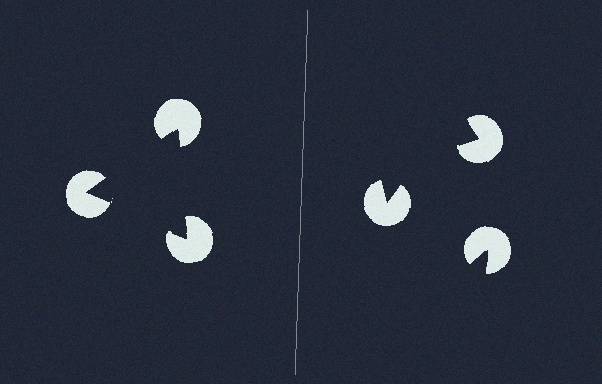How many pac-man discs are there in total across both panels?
6 — 3 on each side.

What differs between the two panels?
The pac-man discs are positioned identically on both sides; only the wedge orientations differ. On the left they align to a triangle; on the right they are misaligned.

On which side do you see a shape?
An illusory triangle appears on the left side. On the right side the wedge cuts are rotated, so no coherent shape forms.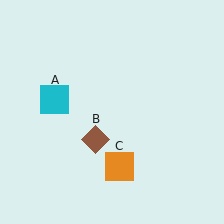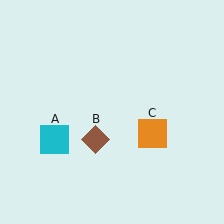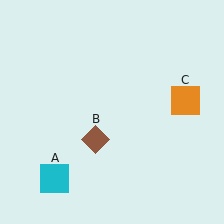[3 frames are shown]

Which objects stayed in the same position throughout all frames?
Brown diamond (object B) remained stationary.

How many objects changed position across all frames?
2 objects changed position: cyan square (object A), orange square (object C).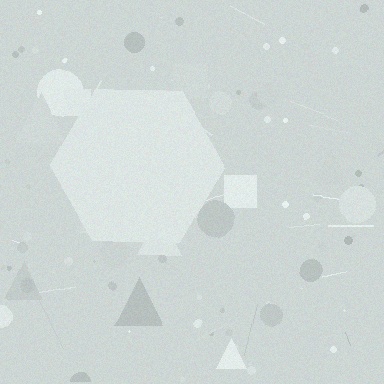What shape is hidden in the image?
A hexagon is hidden in the image.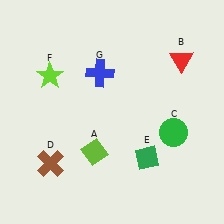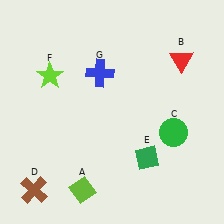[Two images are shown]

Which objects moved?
The objects that moved are: the lime diamond (A), the brown cross (D).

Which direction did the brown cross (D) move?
The brown cross (D) moved down.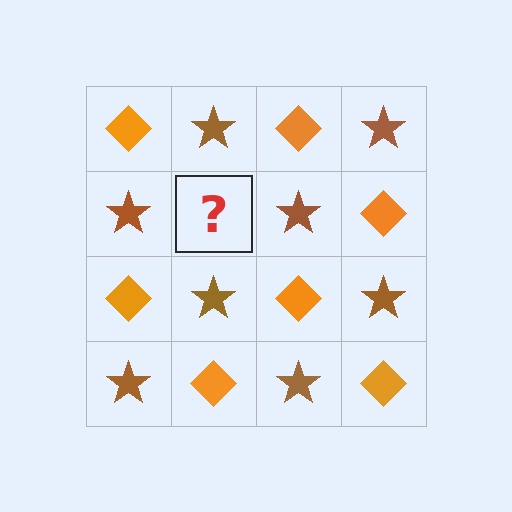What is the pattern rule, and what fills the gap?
The rule is that it alternates orange diamond and brown star in a checkerboard pattern. The gap should be filled with an orange diamond.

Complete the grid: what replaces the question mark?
The question mark should be replaced with an orange diamond.